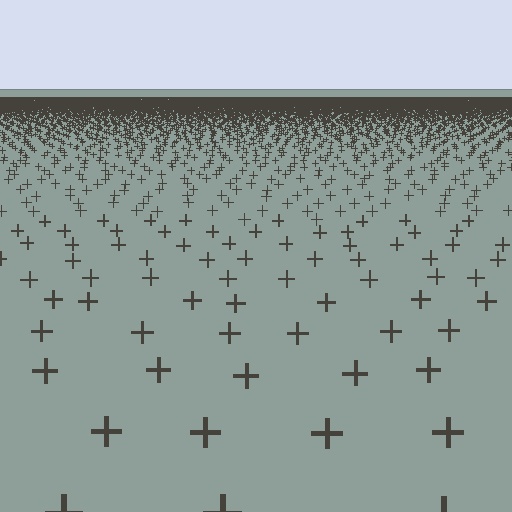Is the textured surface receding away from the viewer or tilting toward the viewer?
The surface is receding away from the viewer. Texture elements get smaller and denser toward the top.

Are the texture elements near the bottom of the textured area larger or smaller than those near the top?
Larger. Near the bottom, elements are closer to the viewer and appear at a bigger on-screen size.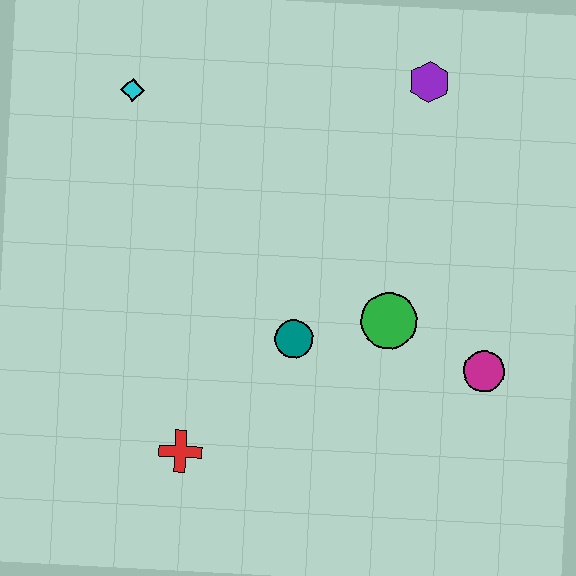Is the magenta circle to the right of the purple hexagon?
Yes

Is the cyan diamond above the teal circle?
Yes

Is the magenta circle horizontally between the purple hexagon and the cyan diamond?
No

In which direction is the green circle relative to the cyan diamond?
The green circle is to the right of the cyan diamond.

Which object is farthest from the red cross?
The purple hexagon is farthest from the red cross.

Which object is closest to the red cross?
The teal circle is closest to the red cross.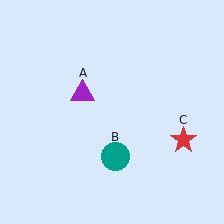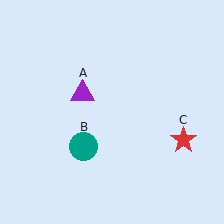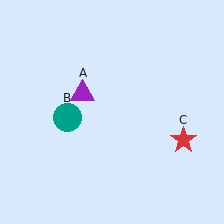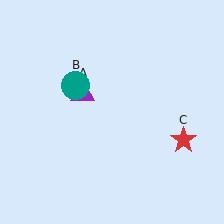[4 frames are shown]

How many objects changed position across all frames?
1 object changed position: teal circle (object B).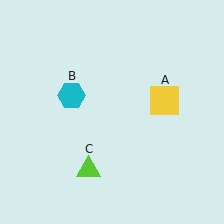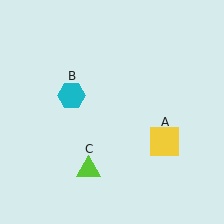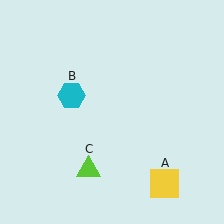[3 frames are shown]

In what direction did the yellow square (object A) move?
The yellow square (object A) moved down.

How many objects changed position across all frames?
1 object changed position: yellow square (object A).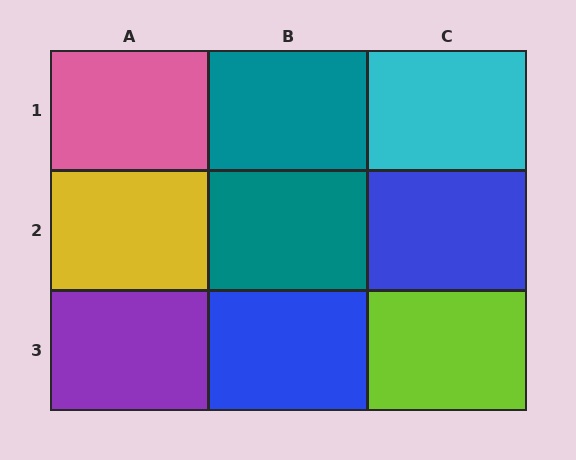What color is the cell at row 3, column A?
Purple.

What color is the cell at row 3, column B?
Blue.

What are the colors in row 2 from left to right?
Yellow, teal, blue.